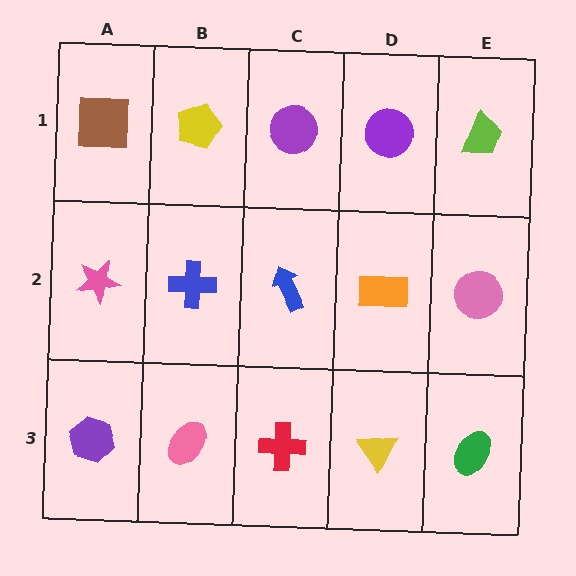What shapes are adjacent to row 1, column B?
A blue cross (row 2, column B), a brown square (row 1, column A), a purple circle (row 1, column C).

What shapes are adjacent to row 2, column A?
A brown square (row 1, column A), a purple hexagon (row 3, column A), a blue cross (row 2, column B).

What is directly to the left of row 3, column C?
A pink ellipse.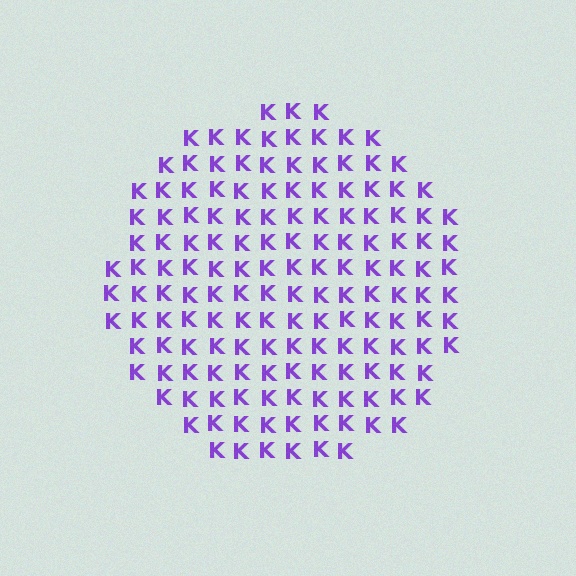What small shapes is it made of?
It is made of small letter K's.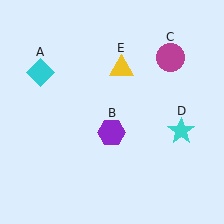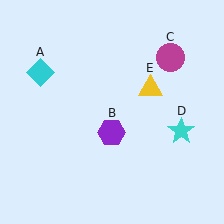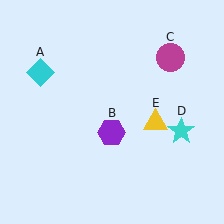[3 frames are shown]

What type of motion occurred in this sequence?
The yellow triangle (object E) rotated clockwise around the center of the scene.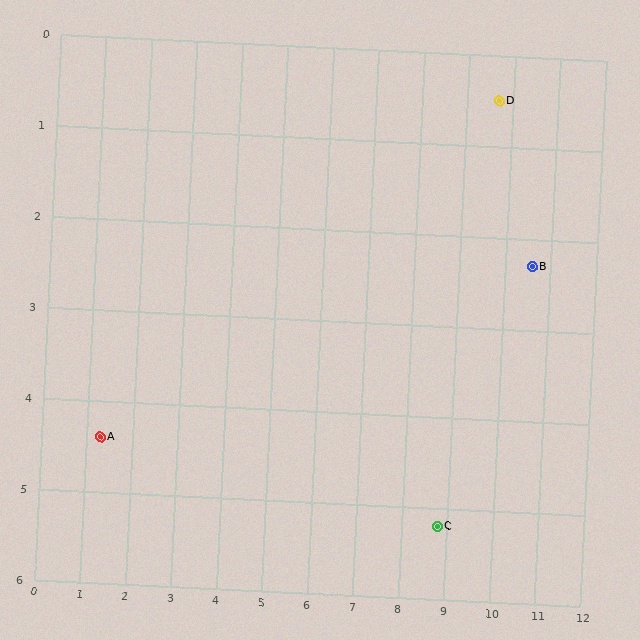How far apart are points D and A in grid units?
Points D and A are about 9.3 grid units apart.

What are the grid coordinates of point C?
Point C is at approximately (8.8, 5.2).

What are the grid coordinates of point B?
Point B is at approximately (10.6, 2.3).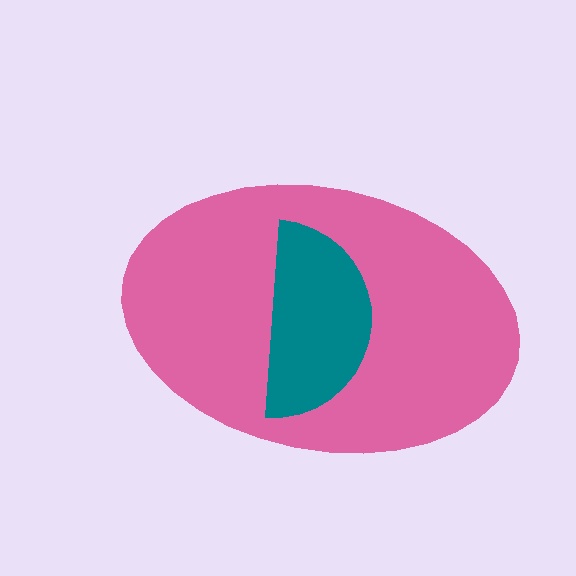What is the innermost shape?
The teal semicircle.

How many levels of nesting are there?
2.